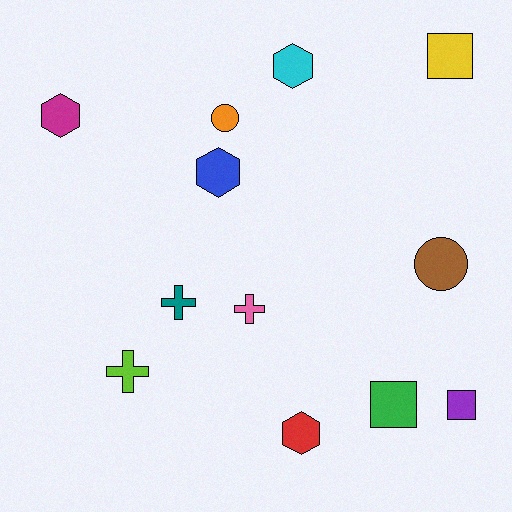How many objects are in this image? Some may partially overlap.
There are 12 objects.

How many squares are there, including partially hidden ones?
There are 3 squares.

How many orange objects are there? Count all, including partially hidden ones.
There is 1 orange object.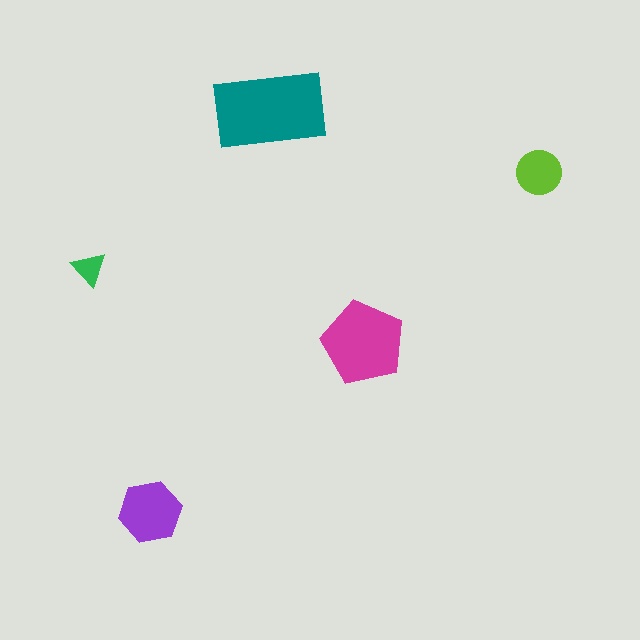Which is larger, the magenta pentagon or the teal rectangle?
The teal rectangle.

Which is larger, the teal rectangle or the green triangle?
The teal rectangle.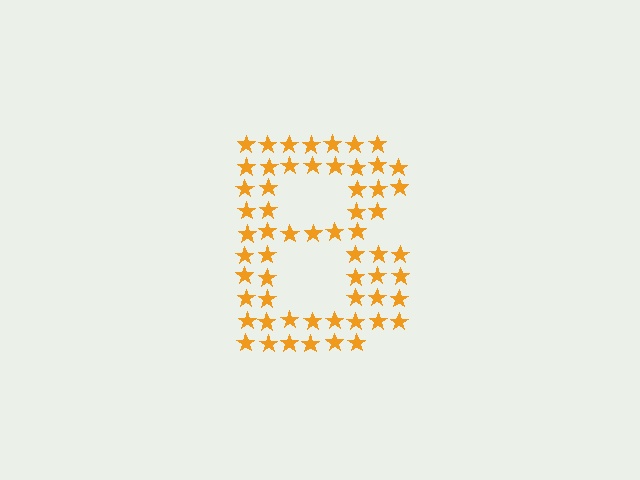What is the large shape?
The large shape is the letter B.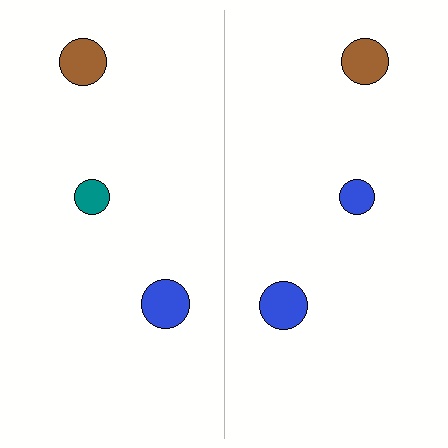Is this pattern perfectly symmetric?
No, the pattern is not perfectly symmetric. The blue circle on the right side breaks the symmetry — its mirror counterpart is teal.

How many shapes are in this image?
There are 6 shapes in this image.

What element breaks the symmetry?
The blue circle on the right side breaks the symmetry — its mirror counterpart is teal.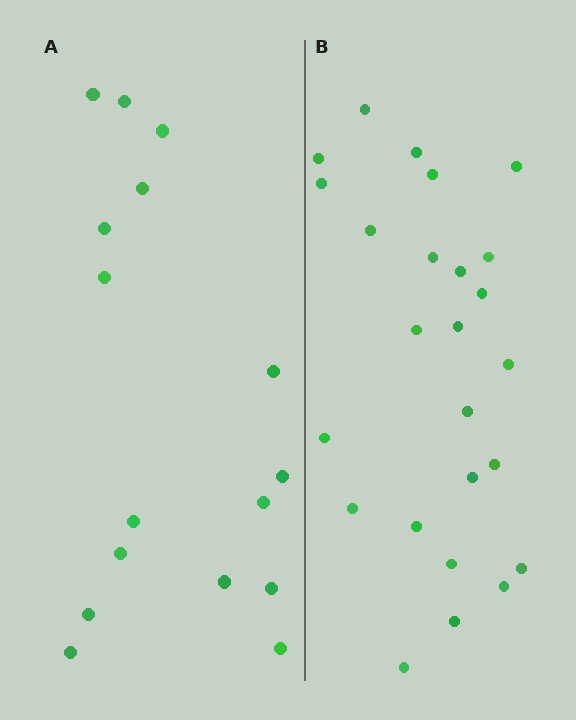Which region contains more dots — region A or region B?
Region B (the right region) has more dots.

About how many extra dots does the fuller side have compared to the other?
Region B has roughly 8 or so more dots than region A.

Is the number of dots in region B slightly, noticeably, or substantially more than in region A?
Region B has substantially more. The ratio is roughly 1.6 to 1.